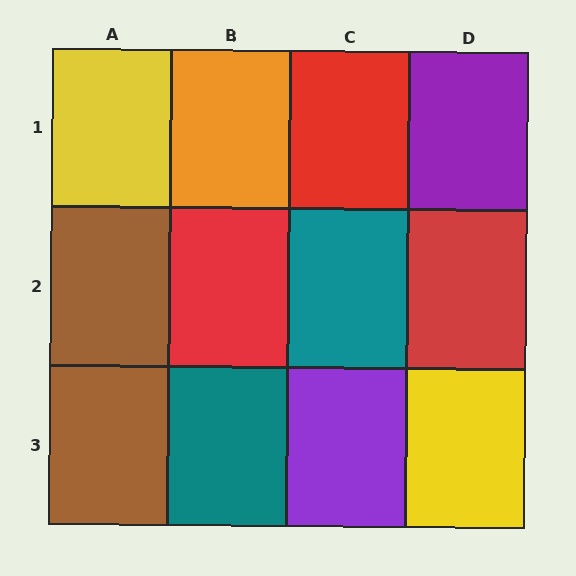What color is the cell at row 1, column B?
Orange.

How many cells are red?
3 cells are red.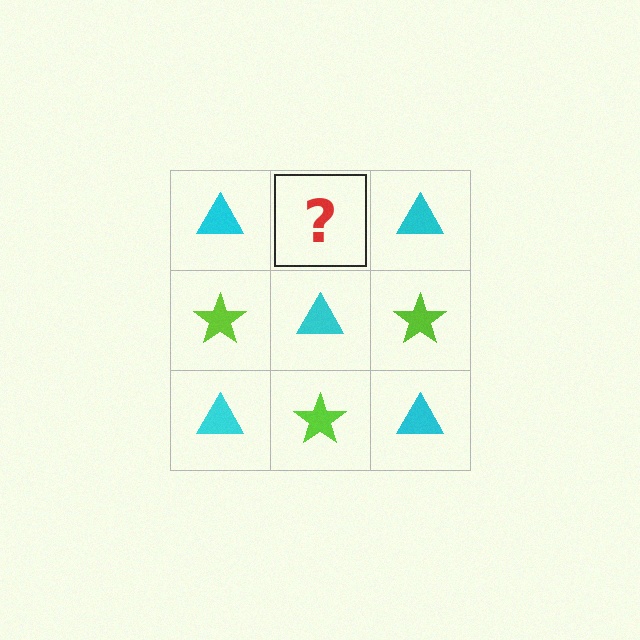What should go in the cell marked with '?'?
The missing cell should contain a lime star.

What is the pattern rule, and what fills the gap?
The rule is that it alternates cyan triangle and lime star in a checkerboard pattern. The gap should be filled with a lime star.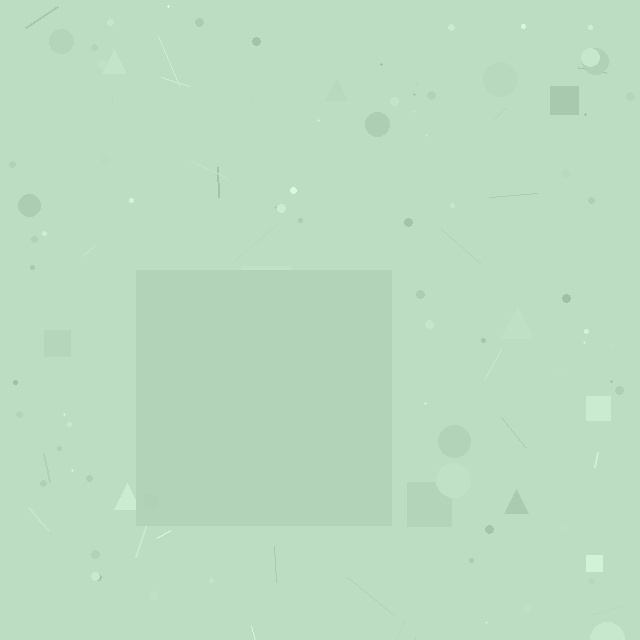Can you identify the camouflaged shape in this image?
The camouflaged shape is a square.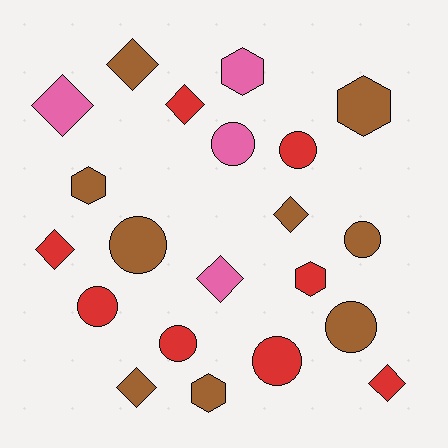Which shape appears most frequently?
Diamond, with 8 objects.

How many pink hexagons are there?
There is 1 pink hexagon.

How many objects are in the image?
There are 21 objects.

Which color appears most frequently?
Brown, with 9 objects.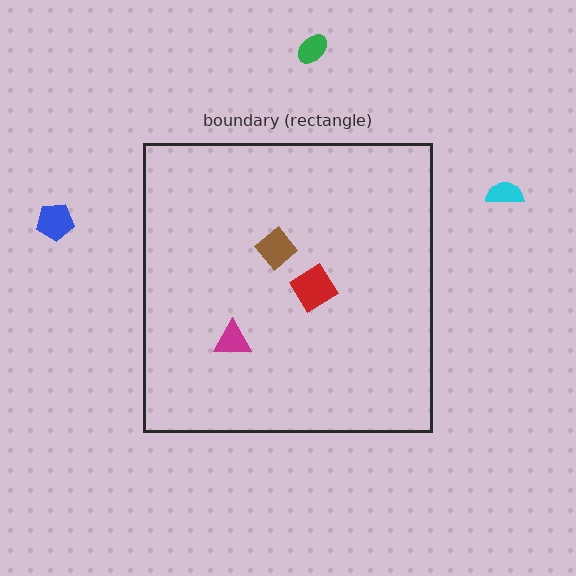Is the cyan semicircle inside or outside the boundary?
Outside.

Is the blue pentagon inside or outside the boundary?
Outside.